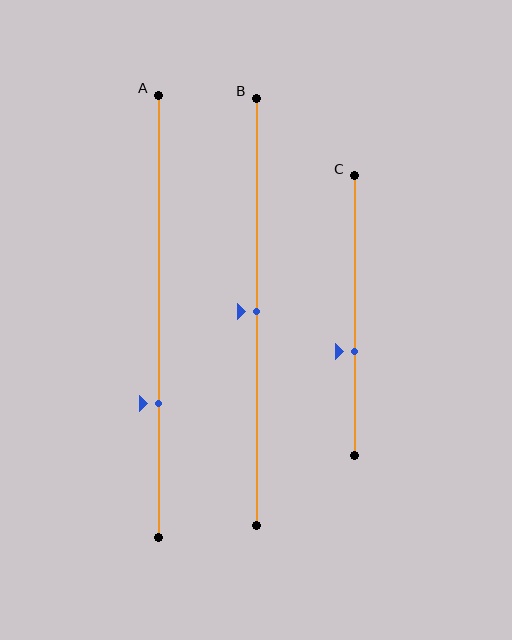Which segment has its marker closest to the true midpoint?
Segment B has its marker closest to the true midpoint.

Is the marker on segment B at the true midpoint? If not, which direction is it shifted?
Yes, the marker on segment B is at the true midpoint.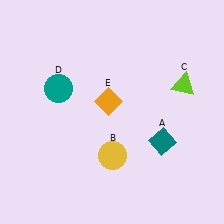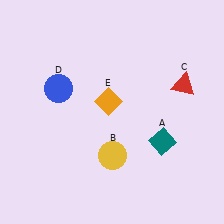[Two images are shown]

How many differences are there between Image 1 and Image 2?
There are 2 differences between the two images.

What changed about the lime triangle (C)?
In Image 1, C is lime. In Image 2, it changed to red.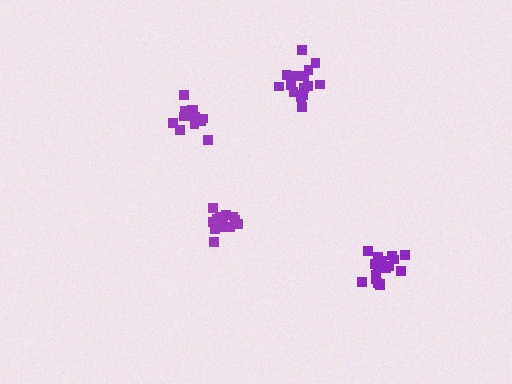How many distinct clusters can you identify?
There are 4 distinct clusters.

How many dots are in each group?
Group 1: 19 dots, Group 2: 17 dots, Group 3: 14 dots, Group 4: 15 dots (65 total).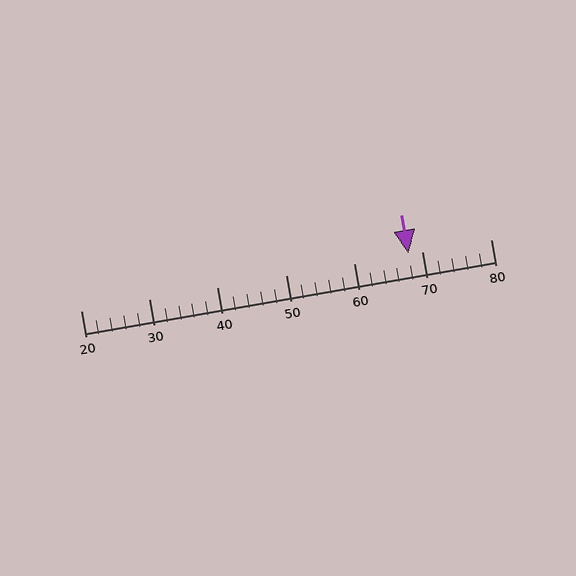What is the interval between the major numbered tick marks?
The major tick marks are spaced 10 units apart.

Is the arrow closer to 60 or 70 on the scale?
The arrow is closer to 70.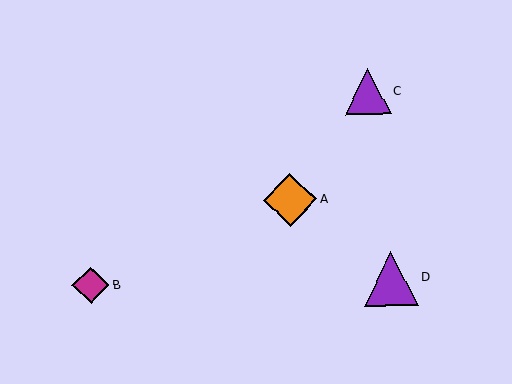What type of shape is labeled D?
Shape D is a purple triangle.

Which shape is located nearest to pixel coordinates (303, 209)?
The orange diamond (labeled A) at (290, 200) is nearest to that location.